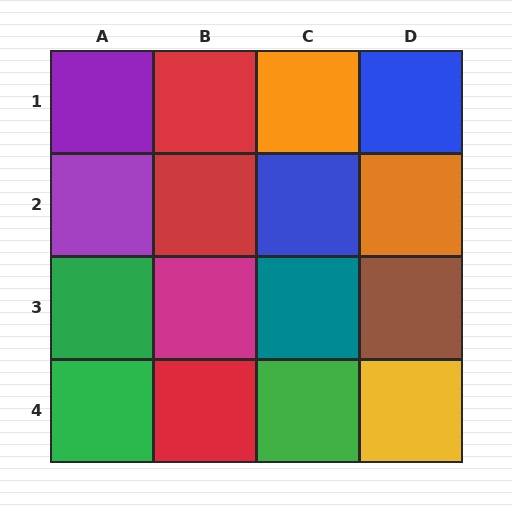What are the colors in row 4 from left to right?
Green, red, green, yellow.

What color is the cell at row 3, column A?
Green.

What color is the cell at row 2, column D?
Orange.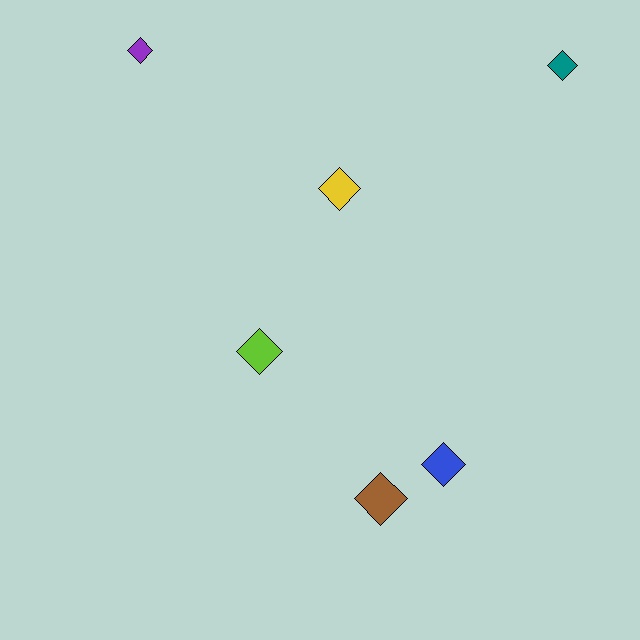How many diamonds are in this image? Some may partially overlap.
There are 6 diamonds.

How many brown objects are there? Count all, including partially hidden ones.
There is 1 brown object.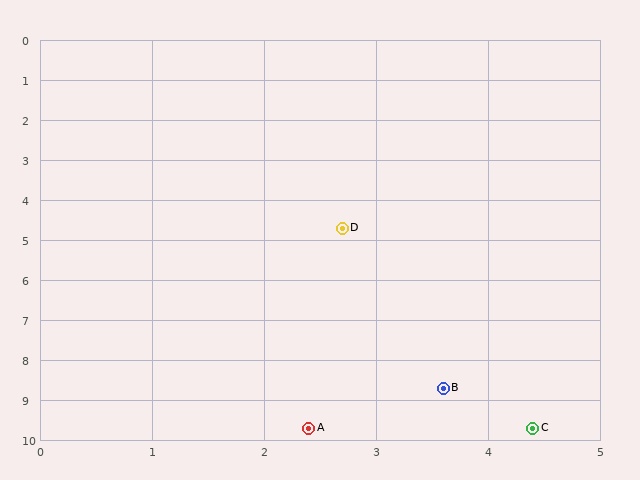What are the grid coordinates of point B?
Point B is at approximately (3.6, 8.7).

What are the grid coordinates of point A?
Point A is at approximately (2.4, 9.7).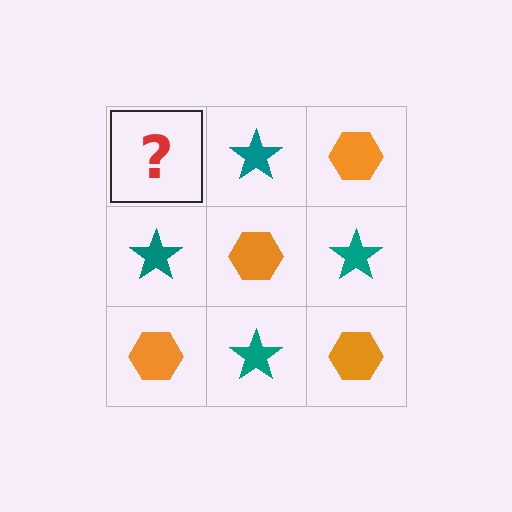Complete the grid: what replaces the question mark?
The question mark should be replaced with an orange hexagon.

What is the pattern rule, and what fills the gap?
The rule is that it alternates orange hexagon and teal star in a checkerboard pattern. The gap should be filled with an orange hexagon.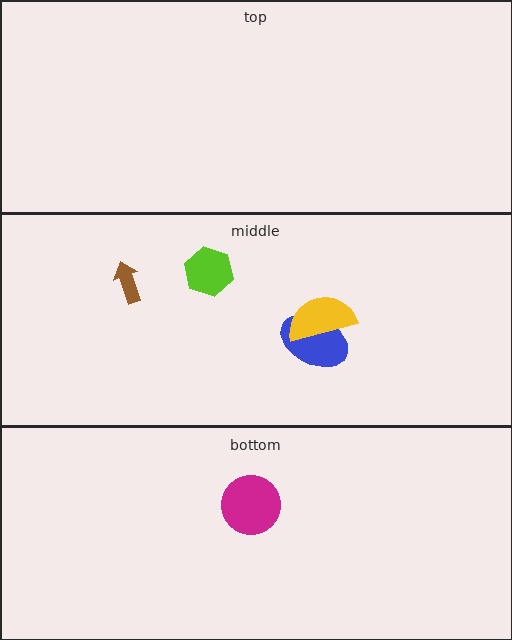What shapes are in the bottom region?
The magenta circle.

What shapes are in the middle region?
The blue ellipse, the yellow semicircle, the brown arrow, the lime hexagon.